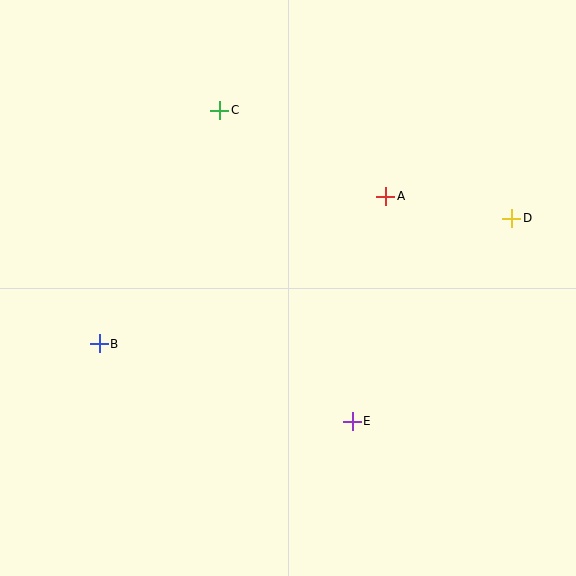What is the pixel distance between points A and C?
The distance between A and C is 187 pixels.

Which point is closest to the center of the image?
Point A at (386, 196) is closest to the center.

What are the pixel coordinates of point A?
Point A is at (386, 196).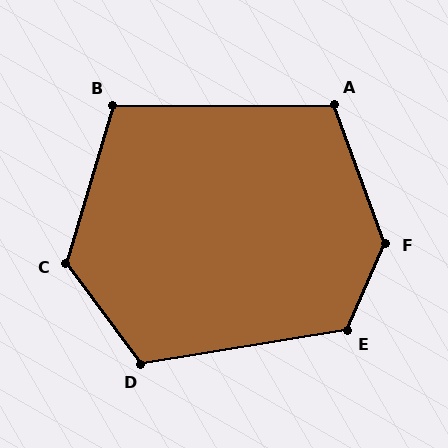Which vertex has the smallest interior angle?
B, at approximately 107 degrees.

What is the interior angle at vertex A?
Approximately 110 degrees (obtuse).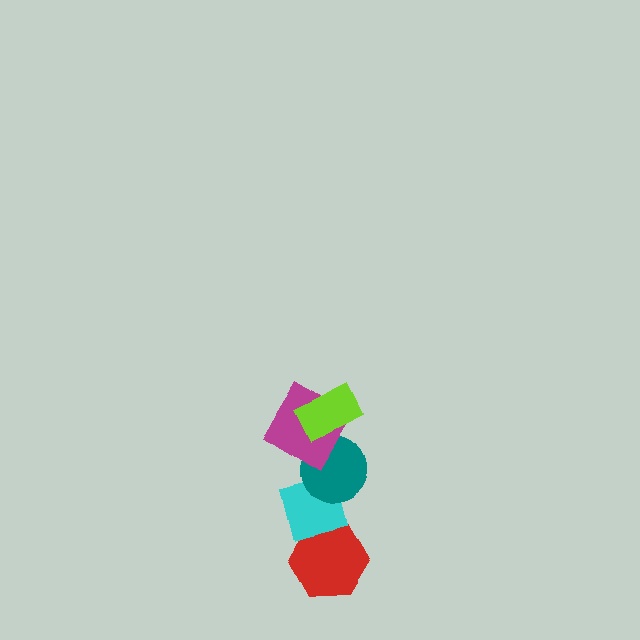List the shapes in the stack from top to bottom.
From top to bottom: the lime rectangle, the magenta diamond, the teal circle, the cyan square, the red hexagon.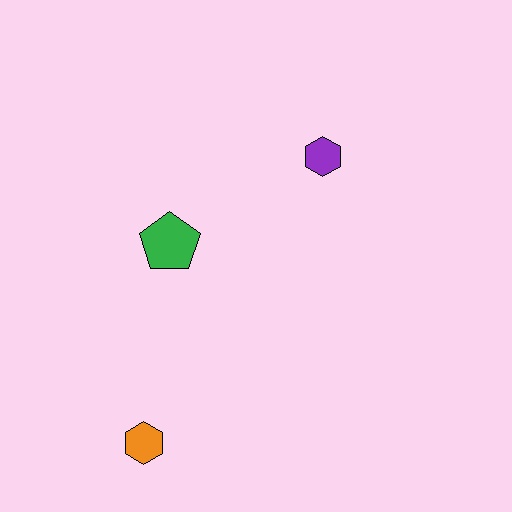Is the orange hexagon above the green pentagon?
No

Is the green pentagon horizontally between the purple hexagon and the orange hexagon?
Yes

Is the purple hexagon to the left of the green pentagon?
No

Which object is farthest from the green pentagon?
The orange hexagon is farthest from the green pentagon.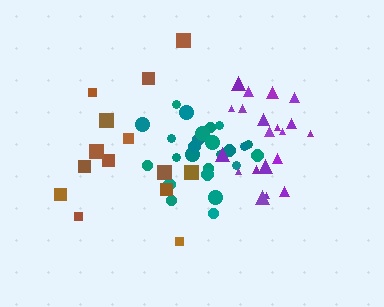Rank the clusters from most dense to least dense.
teal, purple, brown.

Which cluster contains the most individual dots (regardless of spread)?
Teal (26).